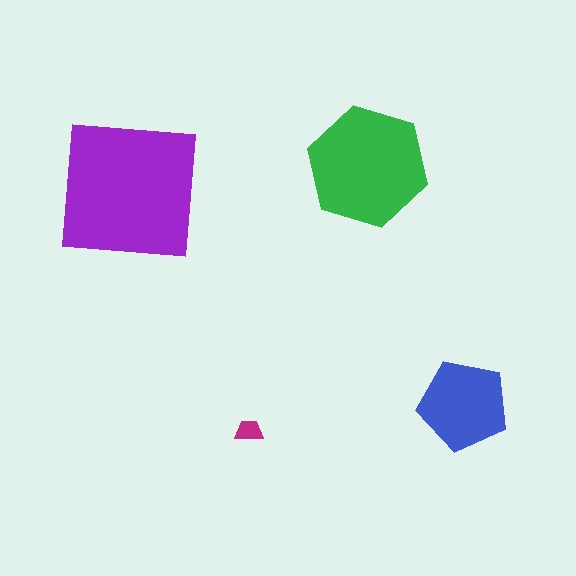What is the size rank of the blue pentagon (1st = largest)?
3rd.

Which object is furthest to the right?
The blue pentagon is rightmost.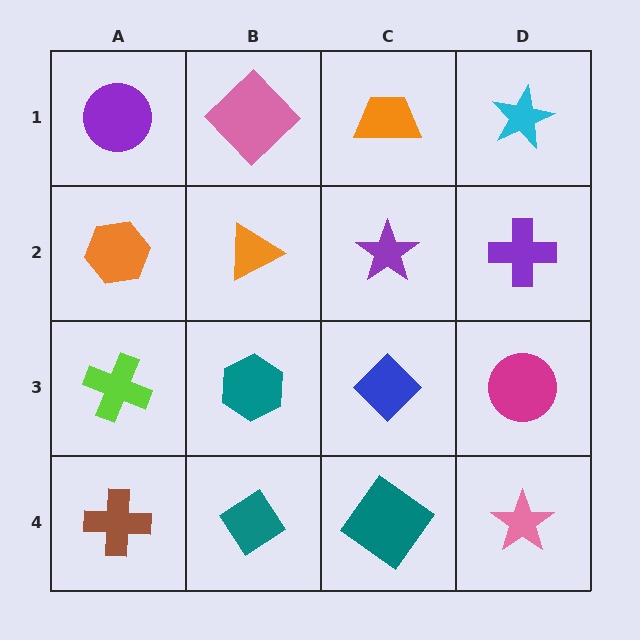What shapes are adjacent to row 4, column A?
A lime cross (row 3, column A), a teal diamond (row 4, column B).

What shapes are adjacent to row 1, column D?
A purple cross (row 2, column D), an orange trapezoid (row 1, column C).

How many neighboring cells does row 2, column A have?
3.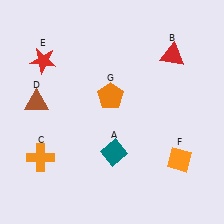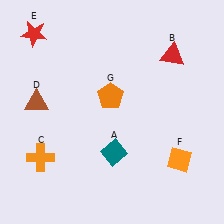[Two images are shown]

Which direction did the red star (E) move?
The red star (E) moved up.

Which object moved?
The red star (E) moved up.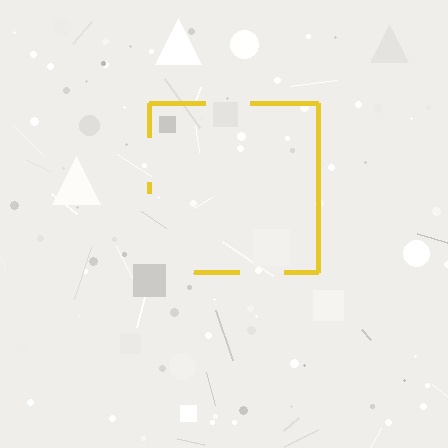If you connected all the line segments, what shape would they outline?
They would outline a square.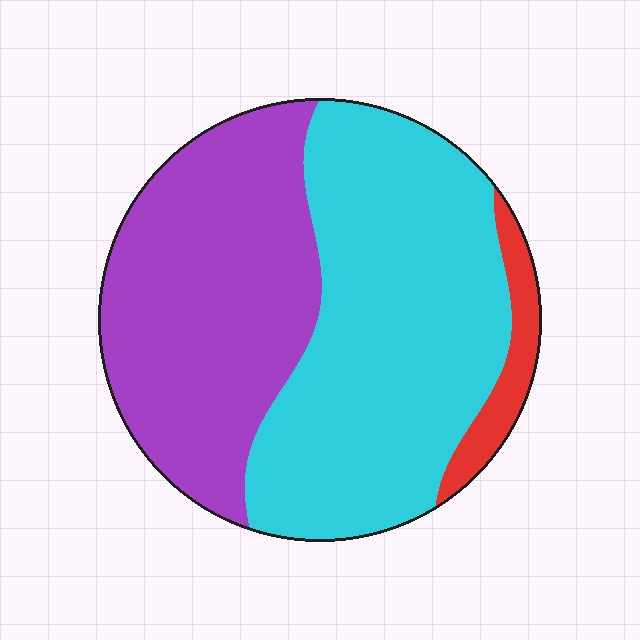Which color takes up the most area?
Cyan, at roughly 50%.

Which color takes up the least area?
Red, at roughly 5%.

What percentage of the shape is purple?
Purple covers about 40% of the shape.